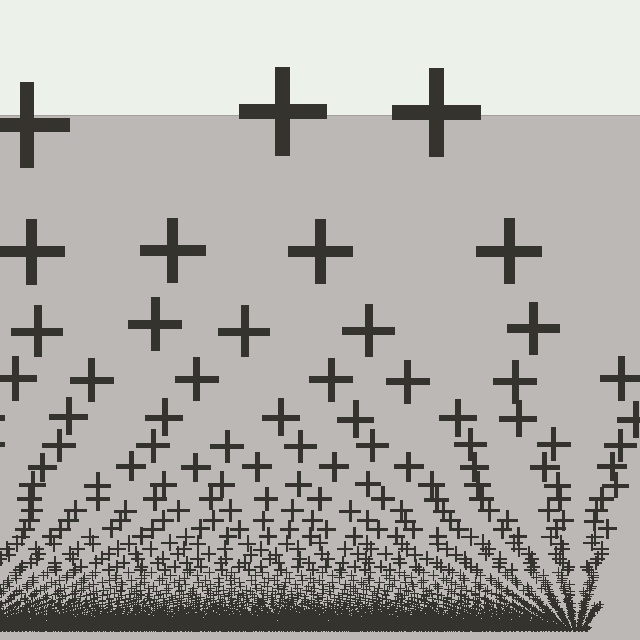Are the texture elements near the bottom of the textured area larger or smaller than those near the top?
Smaller. The gradient is inverted — elements near the bottom are smaller and denser.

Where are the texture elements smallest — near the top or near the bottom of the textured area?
Near the bottom.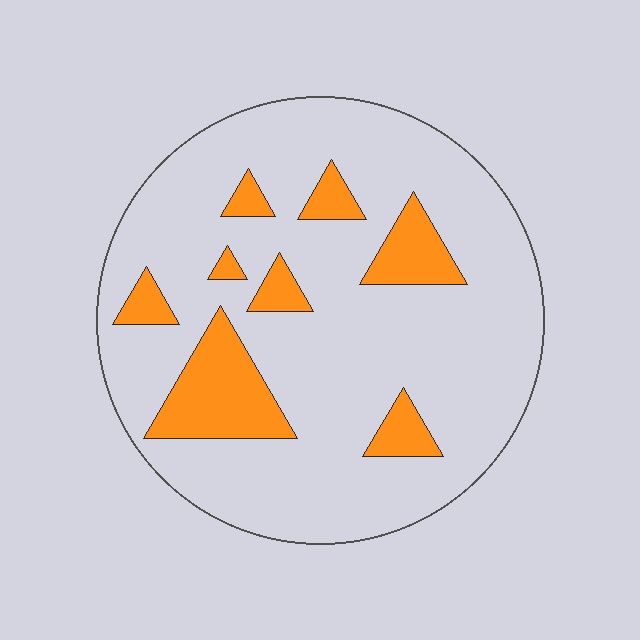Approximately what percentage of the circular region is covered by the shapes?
Approximately 15%.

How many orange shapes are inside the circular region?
8.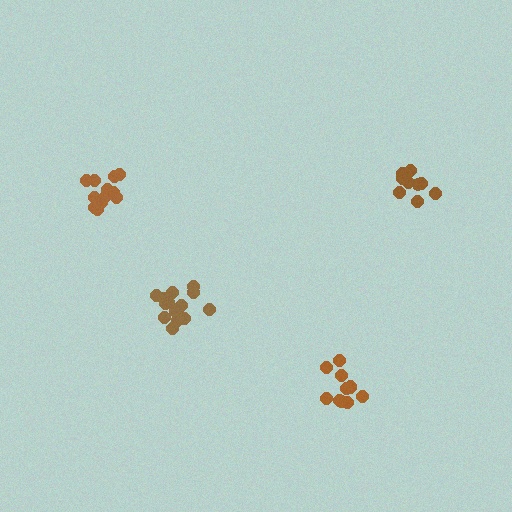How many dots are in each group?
Group 1: 9 dots, Group 2: 15 dots, Group 3: 12 dots, Group 4: 11 dots (47 total).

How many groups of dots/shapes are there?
There are 4 groups.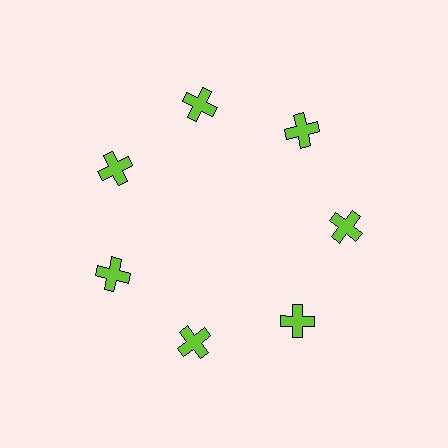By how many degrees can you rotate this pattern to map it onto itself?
The pattern maps onto itself every 51 degrees of rotation.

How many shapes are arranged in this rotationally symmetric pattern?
There are 7 shapes, arranged in 7 groups of 1.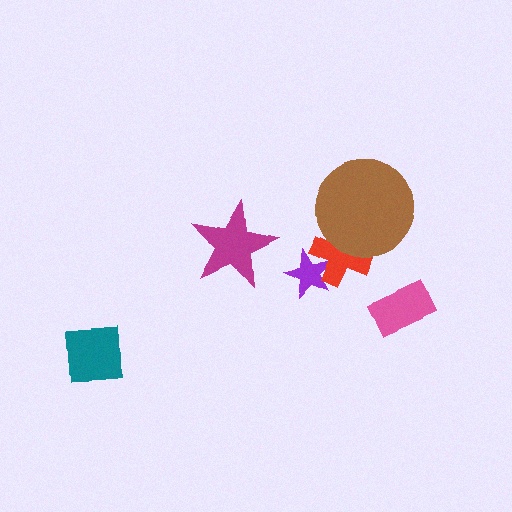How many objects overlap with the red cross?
2 objects overlap with the red cross.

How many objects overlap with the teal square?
0 objects overlap with the teal square.